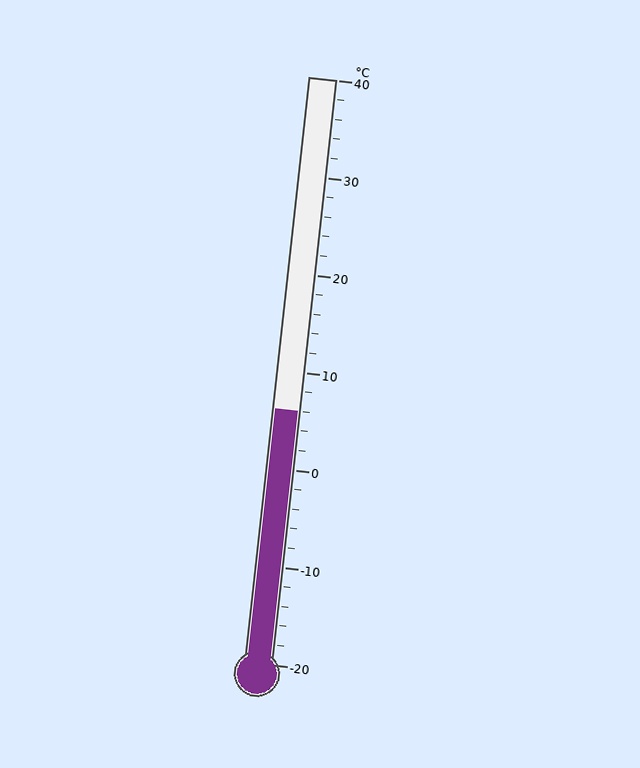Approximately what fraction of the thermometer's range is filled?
The thermometer is filled to approximately 45% of its range.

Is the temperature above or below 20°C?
The temperature is below 20°C.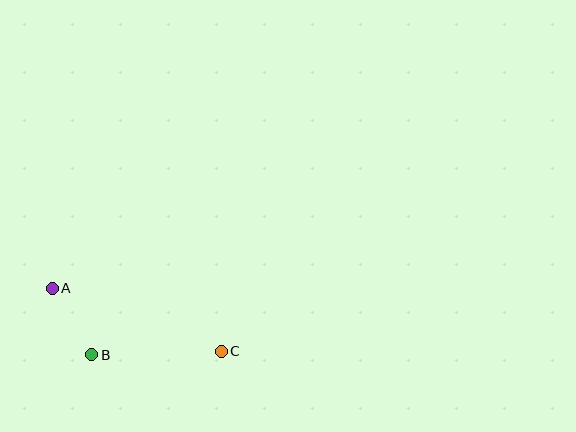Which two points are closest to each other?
Points A and B are closest to each other.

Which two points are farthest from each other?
Points A and C are farthest from each other.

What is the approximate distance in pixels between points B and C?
The distance between B and C is approximately 129 pixels.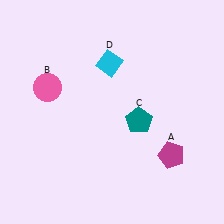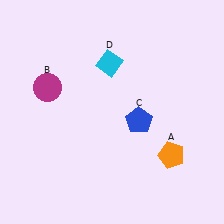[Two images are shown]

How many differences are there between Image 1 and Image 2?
There are 3 differences between the two images.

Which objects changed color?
A changed from magenta to orange. B changed from pink to magenta. C changed from teal to blue.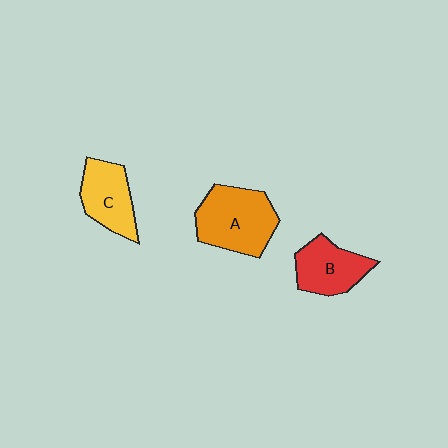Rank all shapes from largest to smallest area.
From largest to smallest: A (orange), B (red), C (yellow).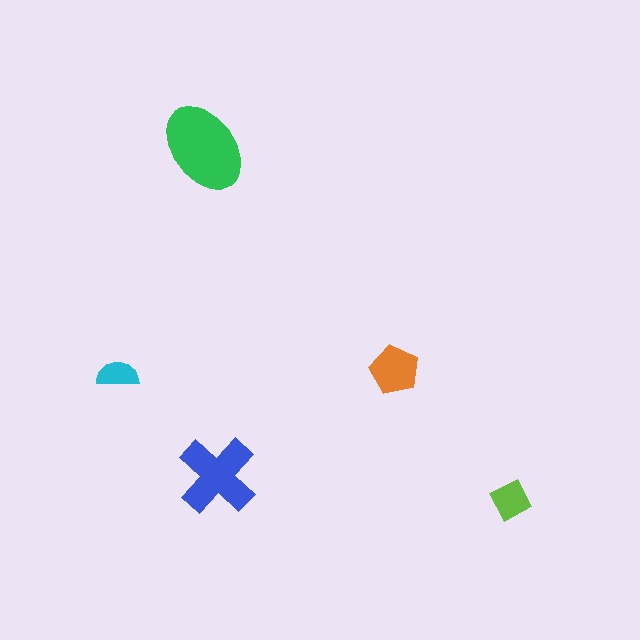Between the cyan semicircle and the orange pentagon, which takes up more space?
The orange pentagon.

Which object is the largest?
The green ellipse.